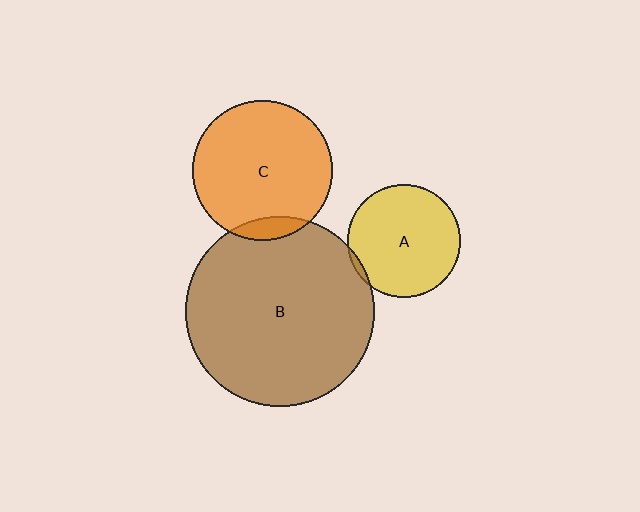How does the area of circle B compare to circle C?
Approximately 1.8 times.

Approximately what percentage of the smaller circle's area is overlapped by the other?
Approximately 10%.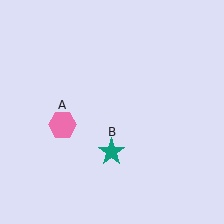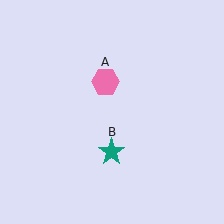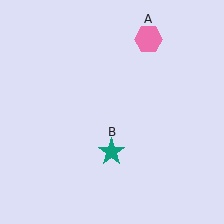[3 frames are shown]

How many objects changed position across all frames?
1 object changed position: pink hexagon (object A).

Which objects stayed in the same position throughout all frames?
Teal star (object B) remained stationary.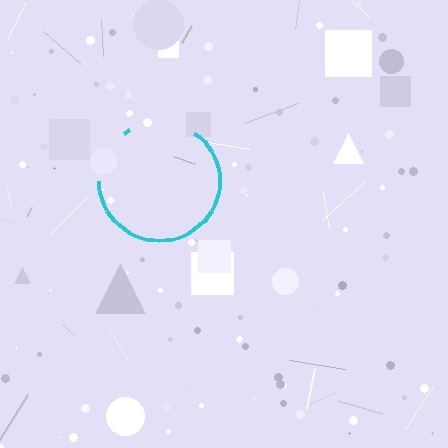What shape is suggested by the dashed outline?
The dashed outline suggests a circle.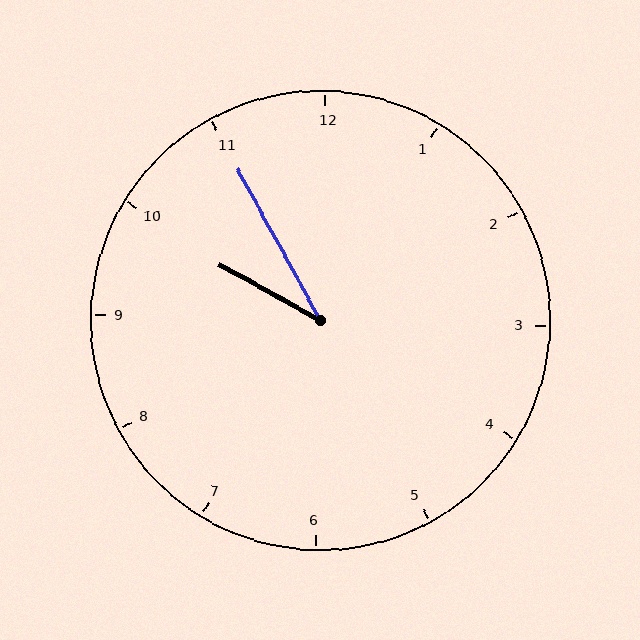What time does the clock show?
9:55.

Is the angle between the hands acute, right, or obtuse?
It is acute.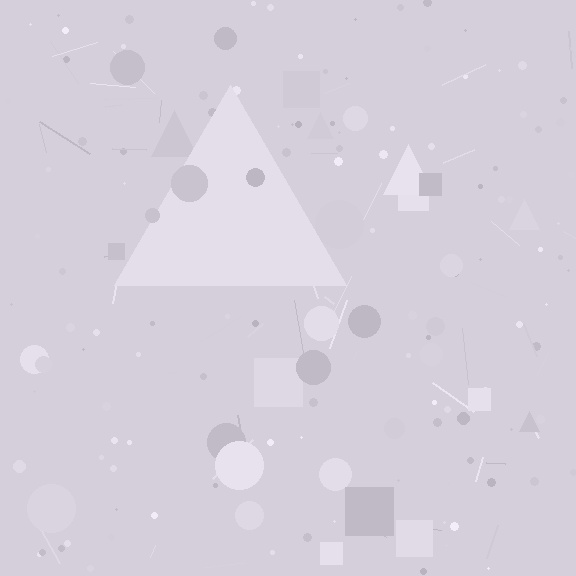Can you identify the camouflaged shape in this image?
The camouflaged shape is a triangle.